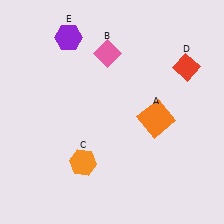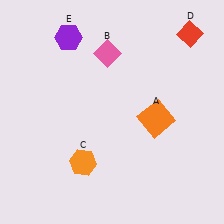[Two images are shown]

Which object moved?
The red diamond (D) moved up.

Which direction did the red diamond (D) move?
The red diamond (D) moved up.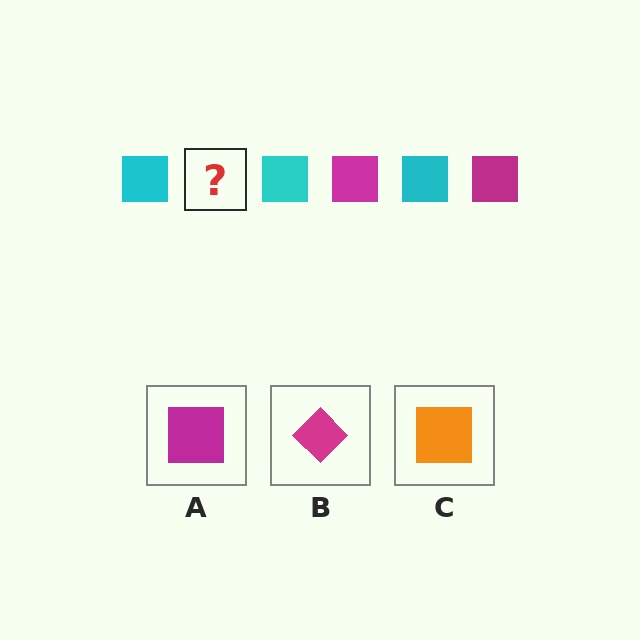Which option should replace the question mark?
Option A.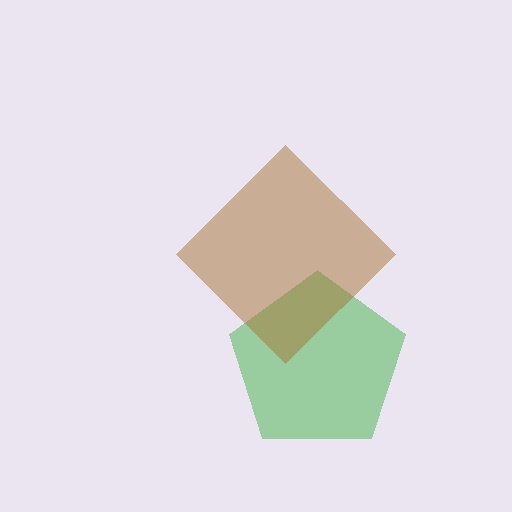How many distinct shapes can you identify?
There are 2 distinct shapes: a green pentagon, a brown diamond.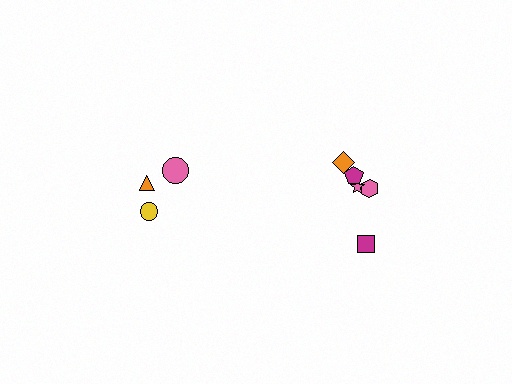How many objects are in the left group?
There are 3 objects.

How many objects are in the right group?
There are 5 objects.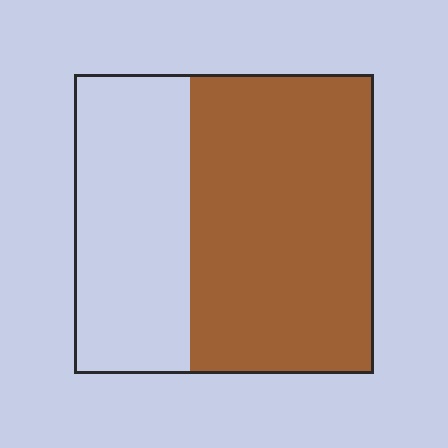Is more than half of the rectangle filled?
Yes.